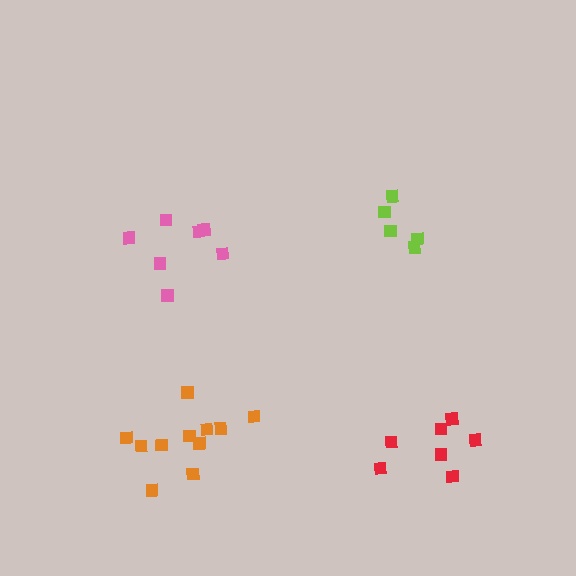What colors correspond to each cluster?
The clusters are colored: orange, lime, pink, red.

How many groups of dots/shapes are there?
There are 4 groups.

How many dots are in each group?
Group 1: 11 dots, Group 2: 5 dots, Group 3: 7 dots, Group 4: 7 dots (30 total).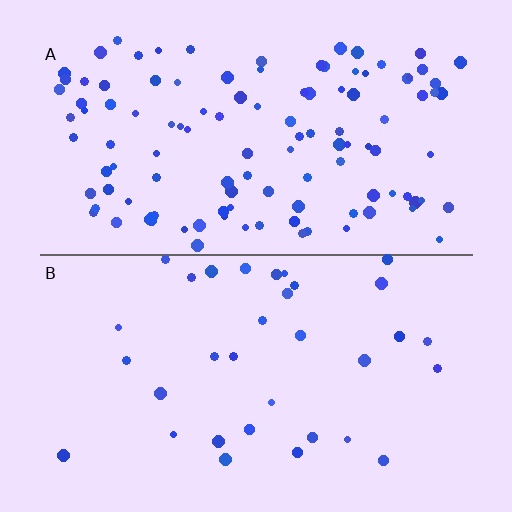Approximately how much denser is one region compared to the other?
Approximately 3.4× — region A over region B.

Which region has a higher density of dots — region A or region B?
A (the top).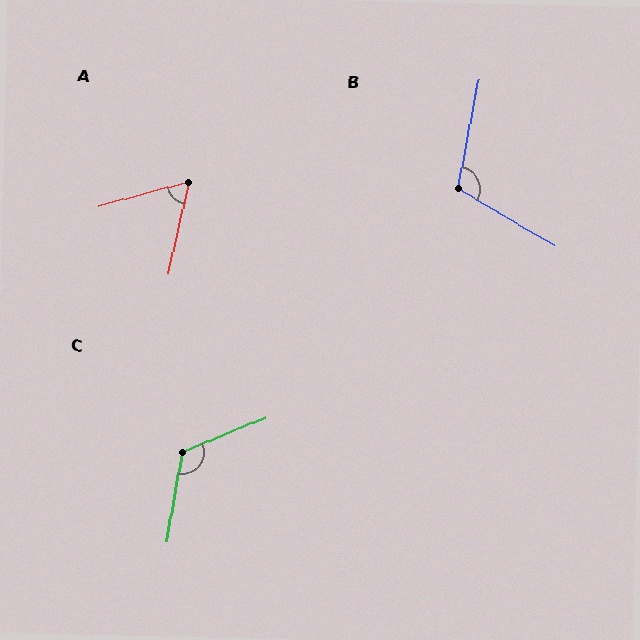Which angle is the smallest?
A, at approximately 62 degrees.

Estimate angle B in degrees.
Approximately 110 degrees.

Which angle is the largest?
C, at approximately 122 degrees.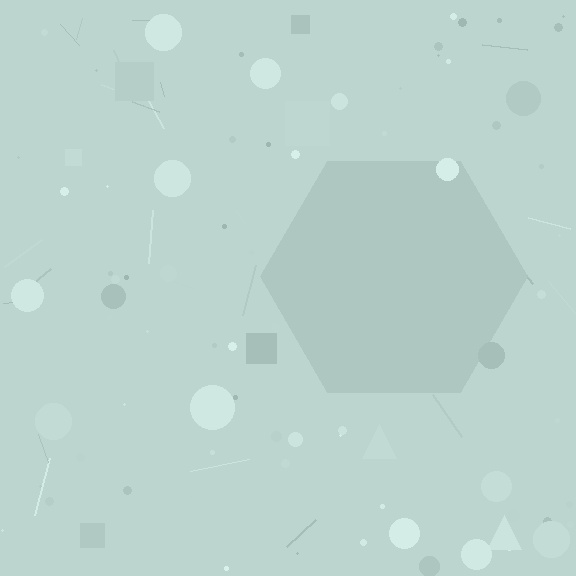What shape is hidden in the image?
A hexagon is hidden in the image.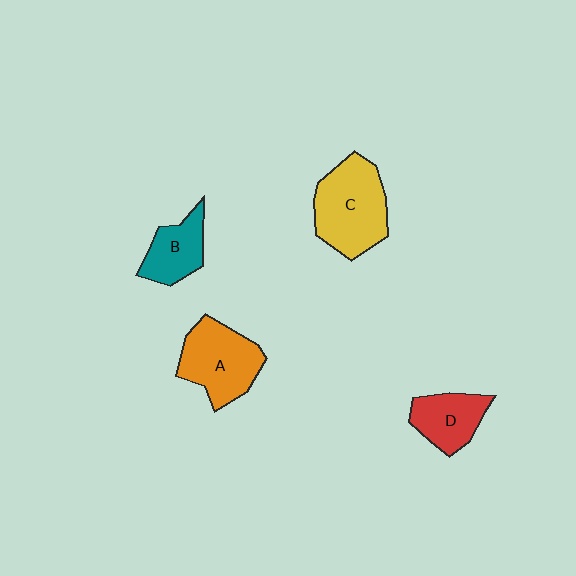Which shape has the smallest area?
Shape B (teal).